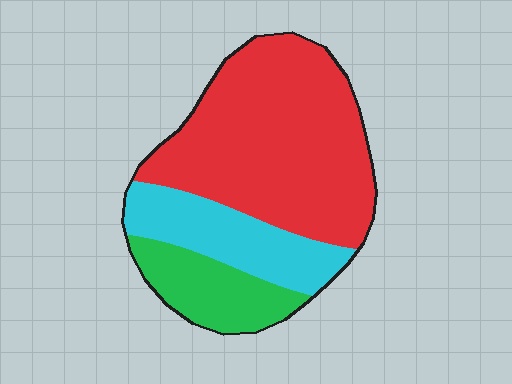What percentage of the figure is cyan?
Cyan takes up about one quarter (1/4) of the figure.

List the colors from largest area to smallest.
From largest to smallest: red, cyan, green.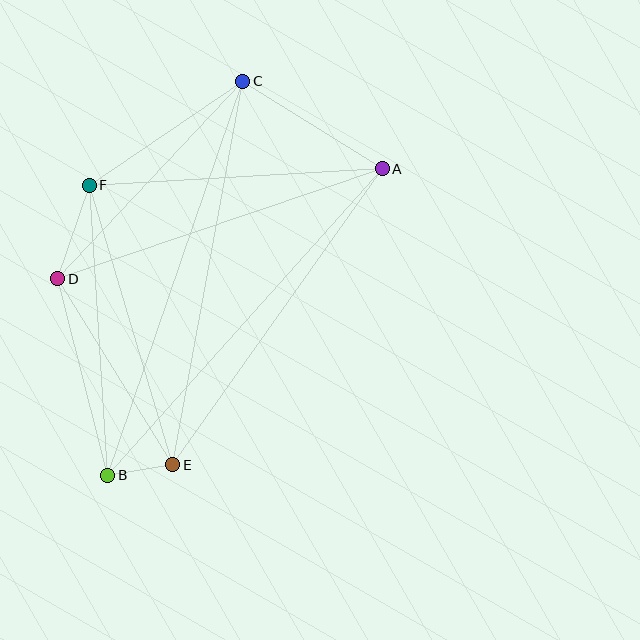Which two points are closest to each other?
Points B and E are closest to each other.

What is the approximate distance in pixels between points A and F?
The distance between A and F is approximately 294 pixels.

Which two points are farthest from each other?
Points B and C are farthest from each other.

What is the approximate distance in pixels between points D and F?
The distance between D and F is approximately 99 pixels.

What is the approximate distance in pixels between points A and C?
The distance between A and C is approximately 165 pixels.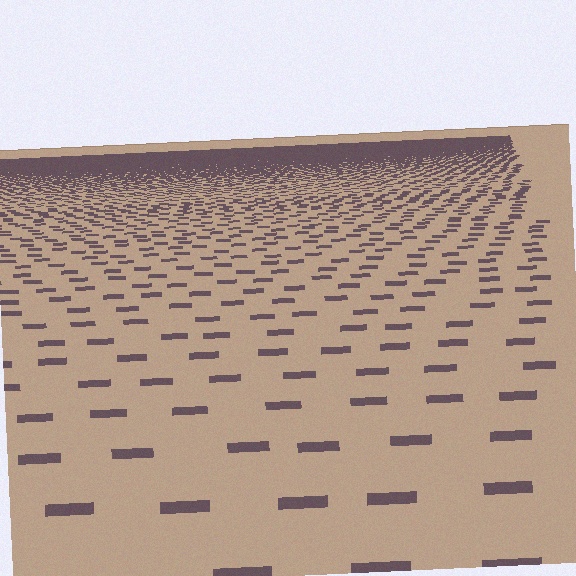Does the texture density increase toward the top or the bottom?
Density increases toward the top.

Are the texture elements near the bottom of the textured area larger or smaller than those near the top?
Larger. Near the bottom, elements are closer to the viewer and appear at a bigger on-screen size.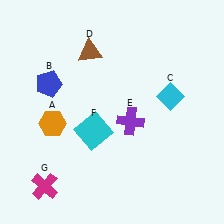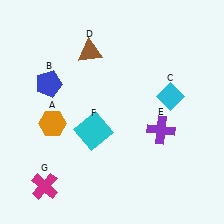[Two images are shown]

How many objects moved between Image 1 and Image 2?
1 object moved between the two images.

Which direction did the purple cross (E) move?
The purple cross (E) moved right.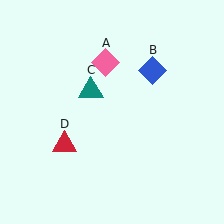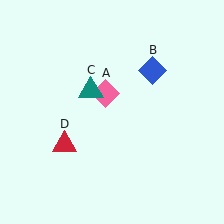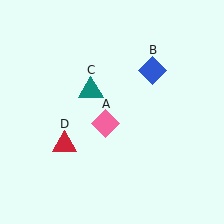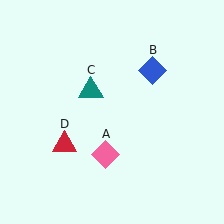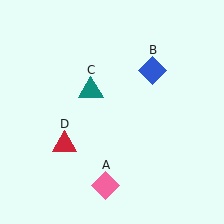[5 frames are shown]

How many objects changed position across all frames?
1 object changed position: pink diamond (object A).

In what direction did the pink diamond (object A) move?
The pink diamond (object A) moved down.